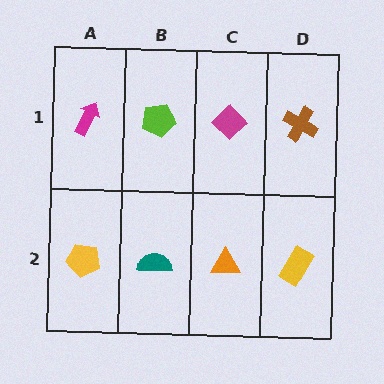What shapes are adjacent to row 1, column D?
A yellow rectangle (row 2, column D), a magenta diamond (row 1, column C).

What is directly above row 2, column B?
A lime pentagon.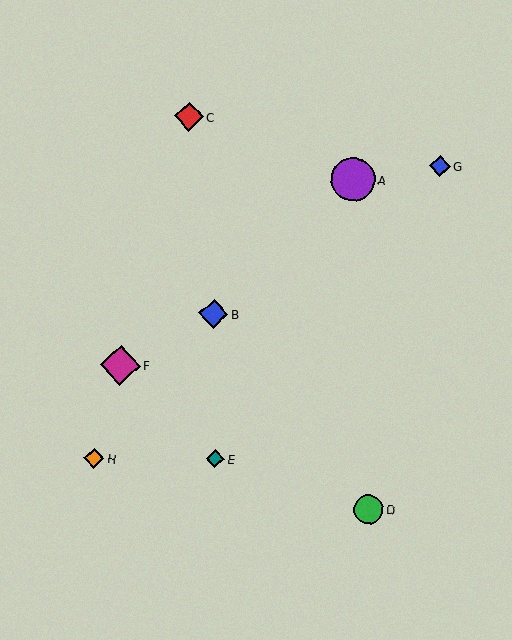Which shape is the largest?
The purple circle (labeled A) is the largest.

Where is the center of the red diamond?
The center of the red diamond is at (189, 116).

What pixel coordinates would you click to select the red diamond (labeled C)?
Click at (189, 116) to select the red diamond C.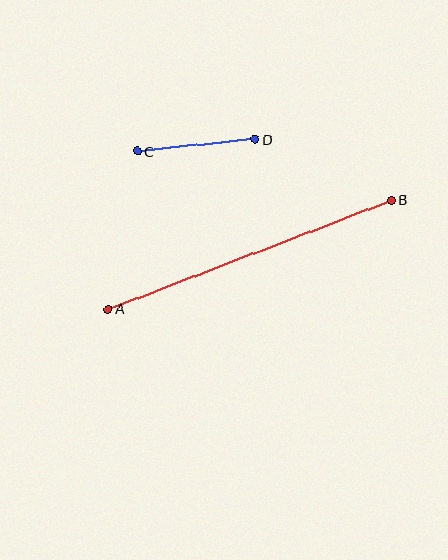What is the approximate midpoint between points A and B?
The midpoint is at approximately (250, 255) pixels.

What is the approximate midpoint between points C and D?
The midpoint is at approximately (196, 145) pixels.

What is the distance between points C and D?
The distance is approximately 119 pixels.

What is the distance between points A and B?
The distance is approximately 304 pixels.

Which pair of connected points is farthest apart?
Points A and B are farthest apart.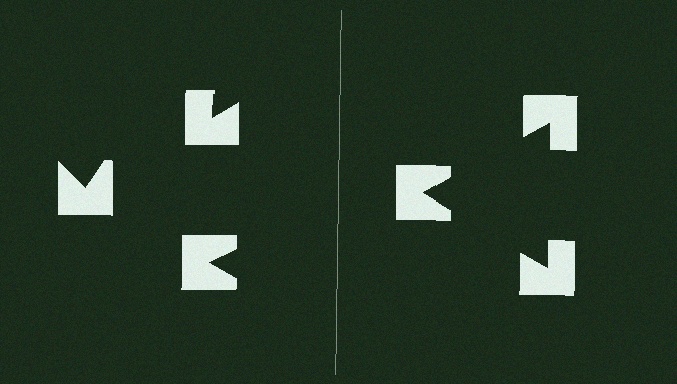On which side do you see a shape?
An illusory triangle appears on the right side. On the left side the wedge cuts are rotated, so no coherent shape forms.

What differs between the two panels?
The notched squares are positioned identically on both sides; only the wedge orientations differ. On the right they align to a triangle; on the left they are misaligned.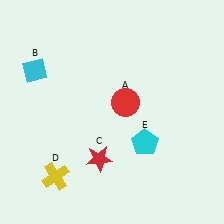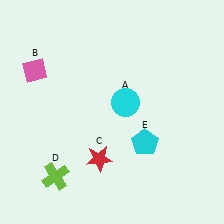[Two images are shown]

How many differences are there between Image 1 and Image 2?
There are 3 differences between the two images.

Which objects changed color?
A changed from red to cyan. B changed from cyan to pink. D changed from yellow to lime.